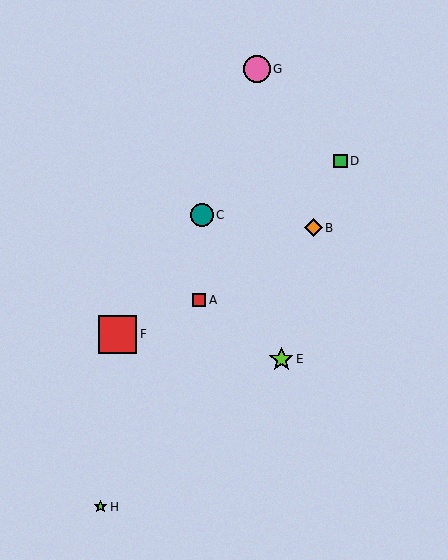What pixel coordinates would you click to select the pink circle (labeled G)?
Click at (257, 69) to select the pink circle G.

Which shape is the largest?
The red square (labeled F) is the largest.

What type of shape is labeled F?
Shape F is a red square.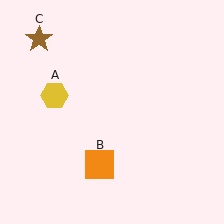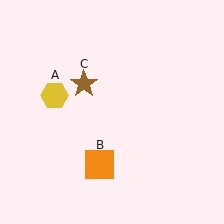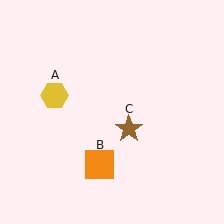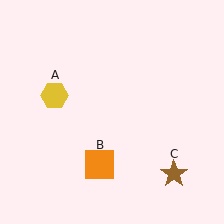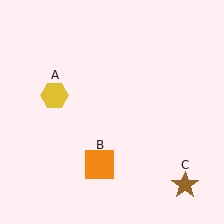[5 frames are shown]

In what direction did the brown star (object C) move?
The brown star (object C) moved down and to the right.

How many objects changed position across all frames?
1 object changed position: brown star (object C).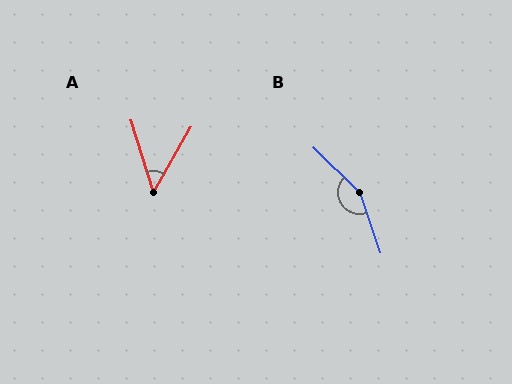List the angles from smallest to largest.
A (47°), B (153°).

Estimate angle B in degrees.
Approximately 153 degrees.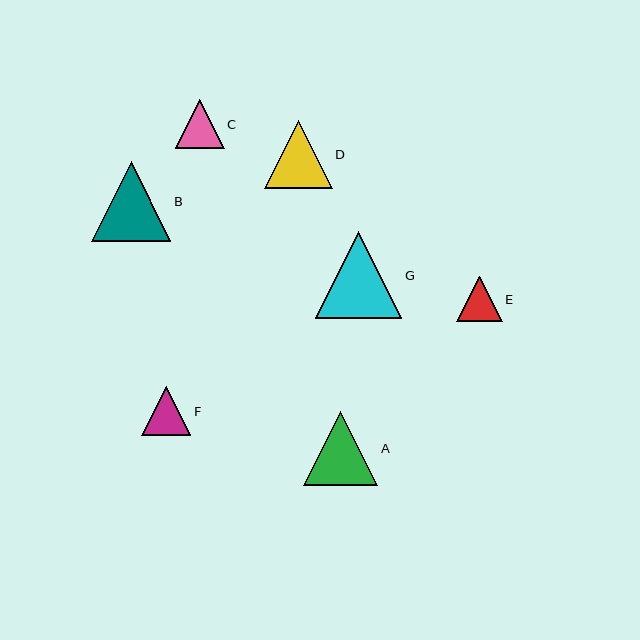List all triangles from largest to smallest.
From largest to smallest: G, B, A, D, F, C, E.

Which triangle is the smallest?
Triangle E is the smallest with a size of approximately 45 pixels.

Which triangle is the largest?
Triangle G is the largest with a size of approximately 87 pixels.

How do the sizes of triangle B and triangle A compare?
Triangle B and triangle A are approximately the same size.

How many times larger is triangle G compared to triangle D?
Triangle G is approximately 1.3 times the size of triangle D.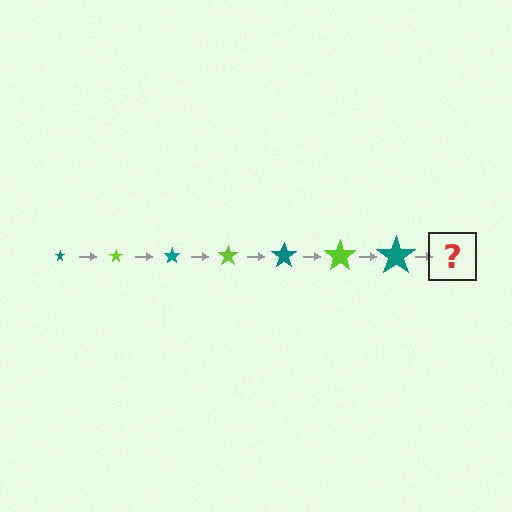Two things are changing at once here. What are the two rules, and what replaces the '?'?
The two rules are that the star grows larger each step and the color cycles through teal and lime. The '?' should be a lime star, larger than the previous one.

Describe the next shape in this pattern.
It should be a lime star, larger than the previous one.